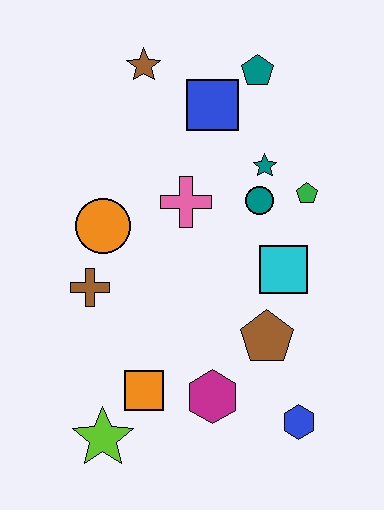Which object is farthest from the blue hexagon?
The brown star is farthest from the blue hexagon.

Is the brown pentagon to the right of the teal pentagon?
Yes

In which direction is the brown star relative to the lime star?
The brown star is above the lime star.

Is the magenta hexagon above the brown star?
No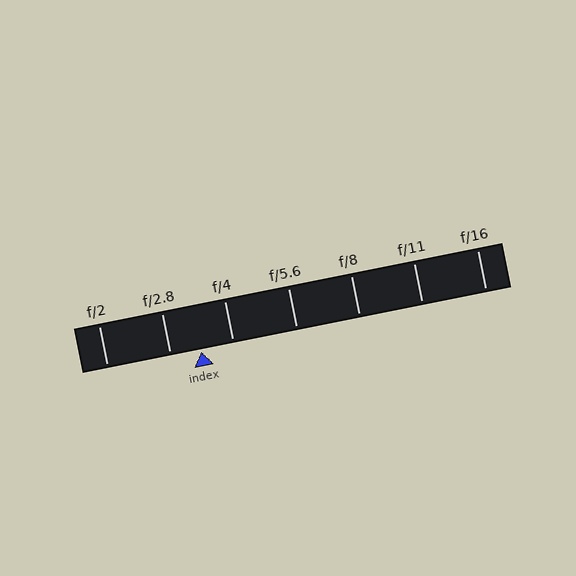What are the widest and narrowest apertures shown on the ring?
The widest aperture shown is f/2 and the narrowest is f/16.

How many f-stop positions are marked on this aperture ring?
There are 7 f-stop positions marked.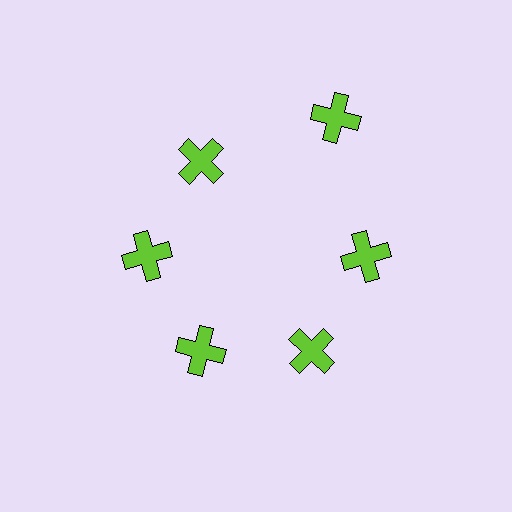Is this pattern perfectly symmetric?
No. The 6 lime crosses are arranged in a ring, but one element near the 1 o'clock position is pushed outward from the center, breaking the 6-fold rotational symmetry.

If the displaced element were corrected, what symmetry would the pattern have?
It would have 6-fold rotational symmetry — the pattern would map onto itself every 60 degrees.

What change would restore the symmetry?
The symmetry would be restored by moving it inward, back onto the ring so that all 6 crosses sit at equal angles and equal distance from the center.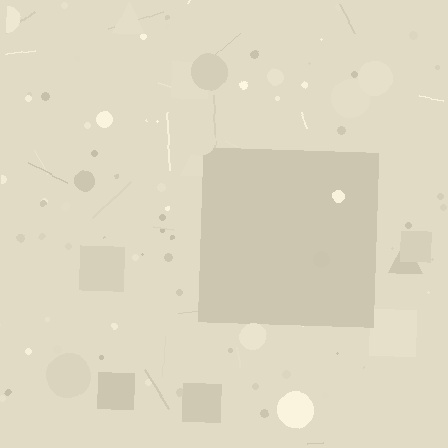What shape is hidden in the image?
A square is hidden in the image.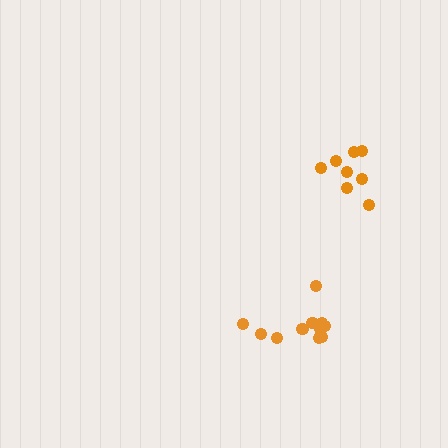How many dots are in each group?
Group 1: 8 dots, Group 2: 11 dots (19 total).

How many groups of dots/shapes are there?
There are 2 groups.